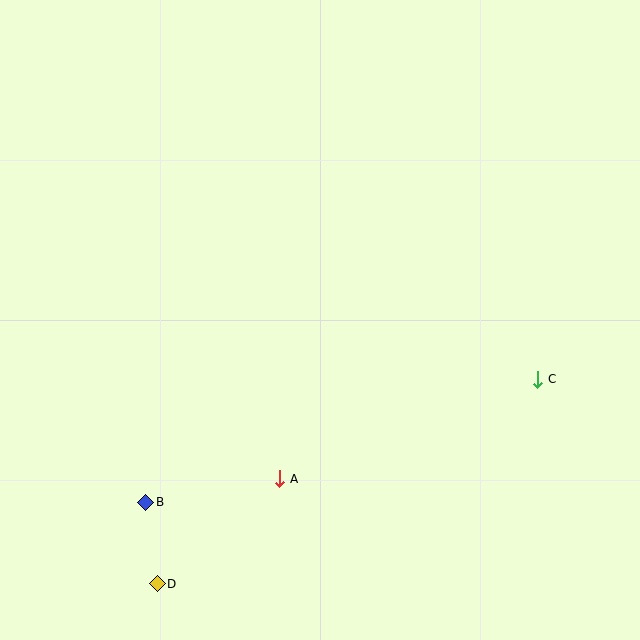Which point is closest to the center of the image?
Point A at (280, 479) is closest to the center.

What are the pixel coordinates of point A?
Point A is at (280, 479).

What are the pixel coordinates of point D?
Point D is at (157, 584).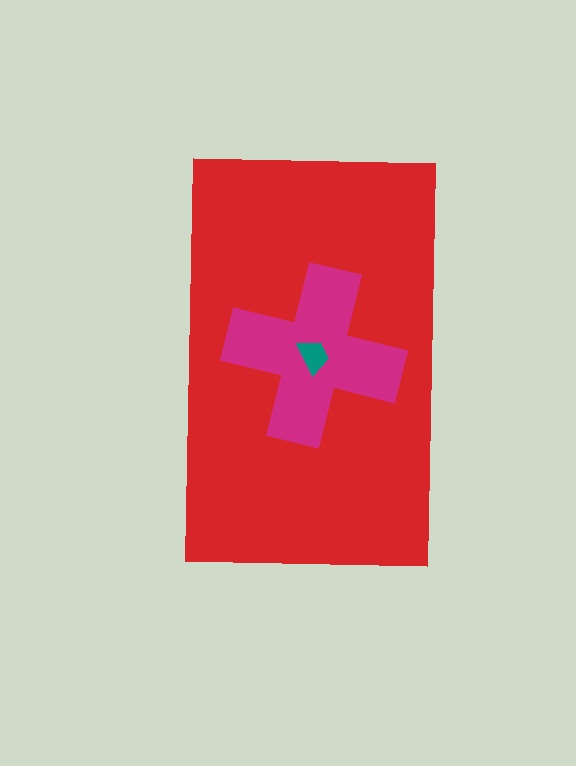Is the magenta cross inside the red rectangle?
Yes.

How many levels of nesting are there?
3.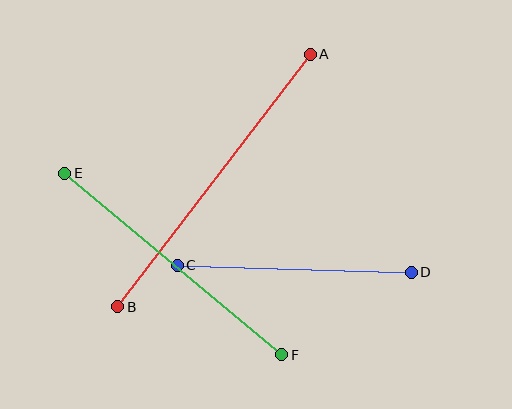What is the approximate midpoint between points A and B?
The midpoint is at approximately (214, 181) pixels.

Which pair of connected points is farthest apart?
Points A and B are farthest apart.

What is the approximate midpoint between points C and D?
The midpoint is at approximately (294, 269) pixels.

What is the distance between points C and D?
The distance is approximately 234 pixels.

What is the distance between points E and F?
The distance is approximately 283 pixels.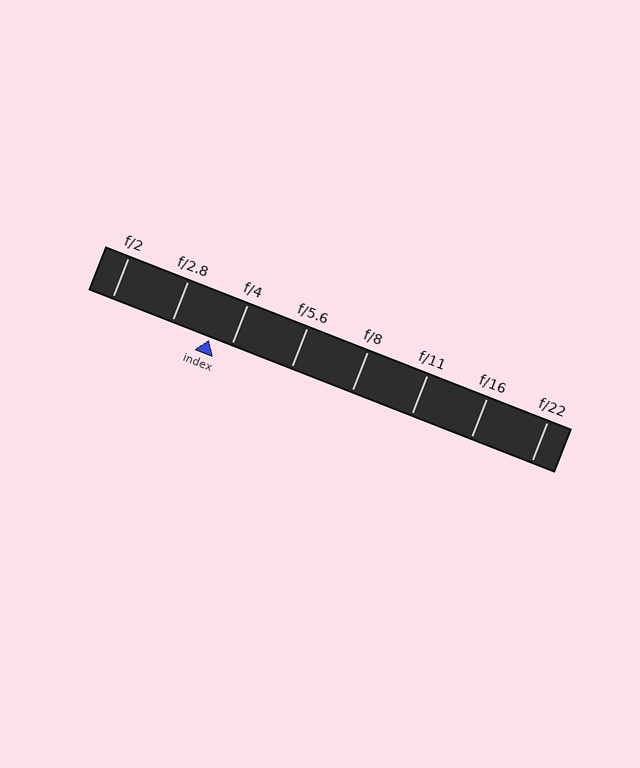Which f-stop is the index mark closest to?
The index mark is closest to f/4.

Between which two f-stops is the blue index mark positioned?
The index mark is between f/2.8 and f/4.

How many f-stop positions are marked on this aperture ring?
There are 8 f-stop positions marked.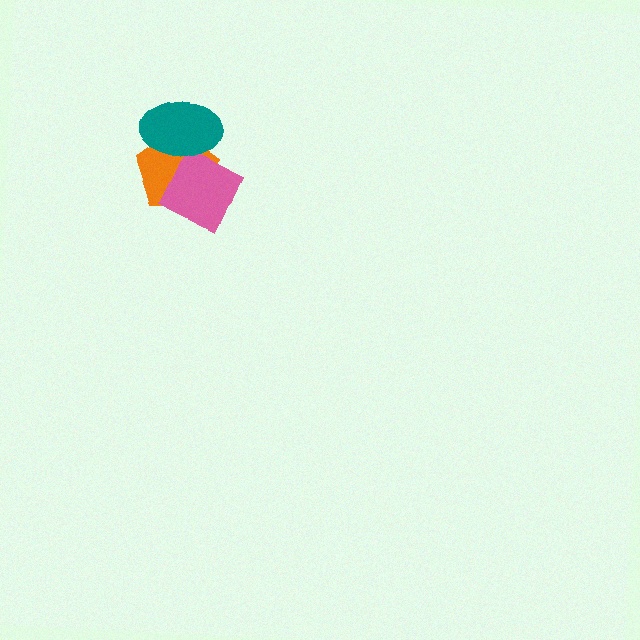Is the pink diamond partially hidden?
Yes, it is partially covered by another shape.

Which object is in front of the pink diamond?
The teal ellipse is in front of the pink diamond.